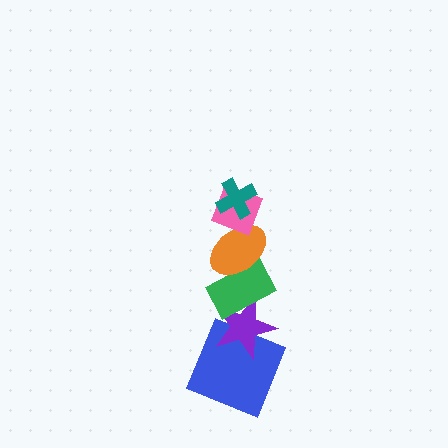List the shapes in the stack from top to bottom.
From top to bottom: the teal cross, the pink diamond, the orange ellipse, the green rectangle, the purple star, the blue square.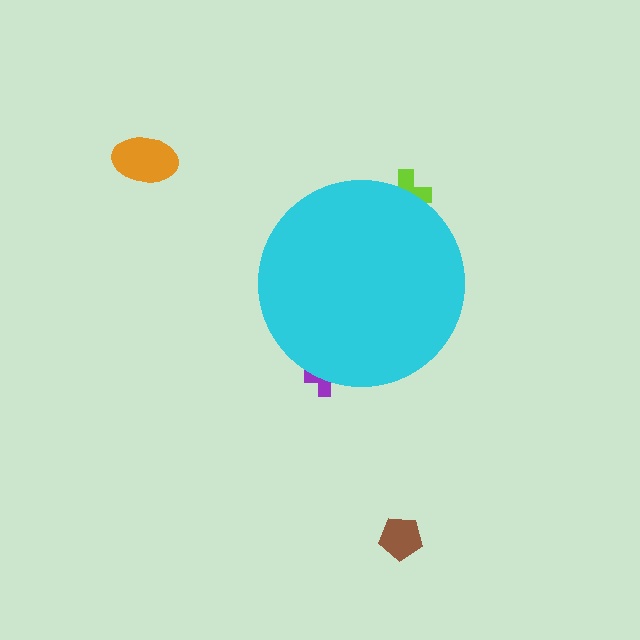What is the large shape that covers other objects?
A cyan circle.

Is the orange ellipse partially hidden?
No, the orange ellipse is fully visible.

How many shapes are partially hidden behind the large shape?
2 shapes are partially hidden.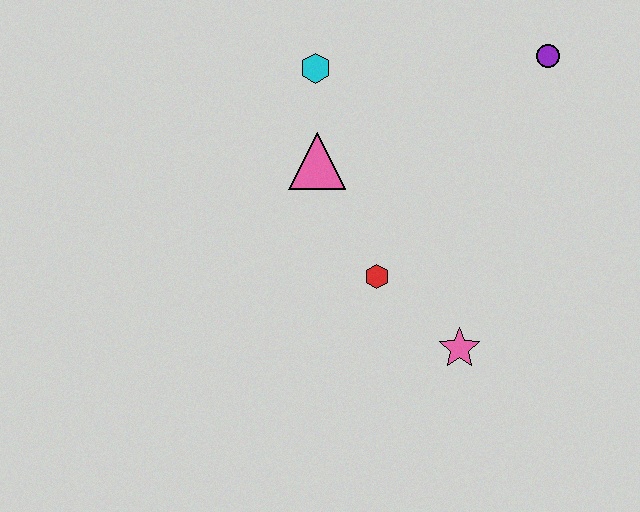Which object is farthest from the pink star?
The cyan hexagon is farthest from the pink star.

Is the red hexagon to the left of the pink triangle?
No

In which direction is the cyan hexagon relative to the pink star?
The cyan hexagon is above the pink star.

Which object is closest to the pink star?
The red hexagon is closest to the pink star.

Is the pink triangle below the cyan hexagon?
Yes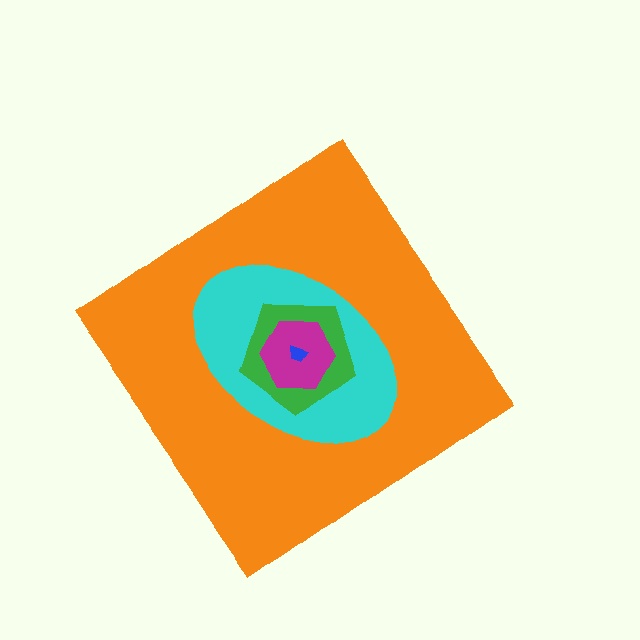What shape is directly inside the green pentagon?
The magenta hexagon.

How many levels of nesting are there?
5.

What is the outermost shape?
The orange diamond.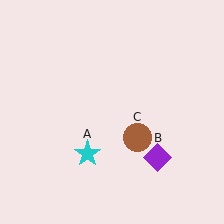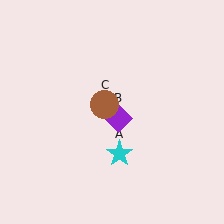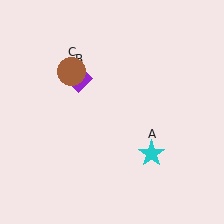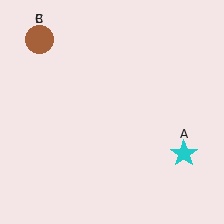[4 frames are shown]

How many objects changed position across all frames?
3 objects changed position: cyan star (object A), purple diamond (object B), brown circle (object C).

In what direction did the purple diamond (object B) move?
The purple diamond (object B) moved up and to the left.